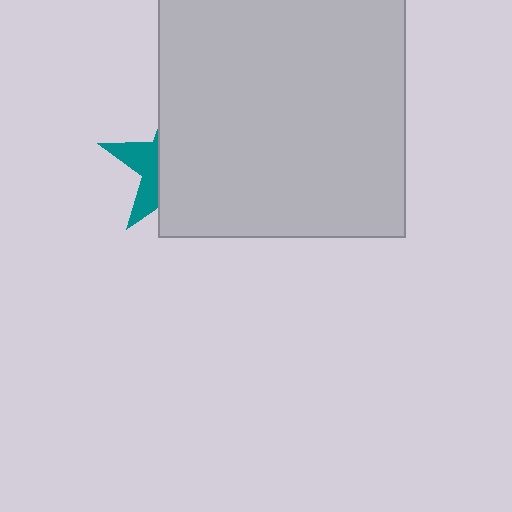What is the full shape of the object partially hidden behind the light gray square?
The partially hidden object is a teal star.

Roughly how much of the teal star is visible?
A small part of it is visible (roughly 31%).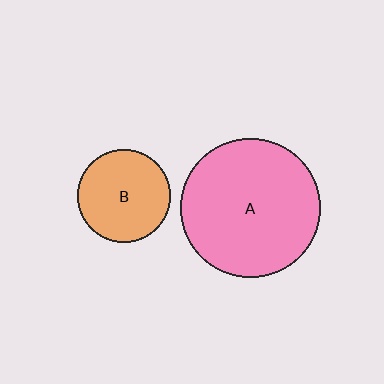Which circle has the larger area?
Circle A (pink).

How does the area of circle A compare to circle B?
Approximately 2.2 times.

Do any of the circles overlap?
No, none of the circles overlap.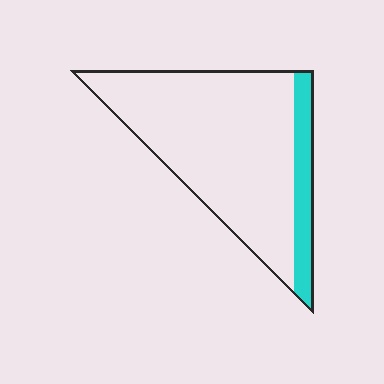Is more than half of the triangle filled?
No.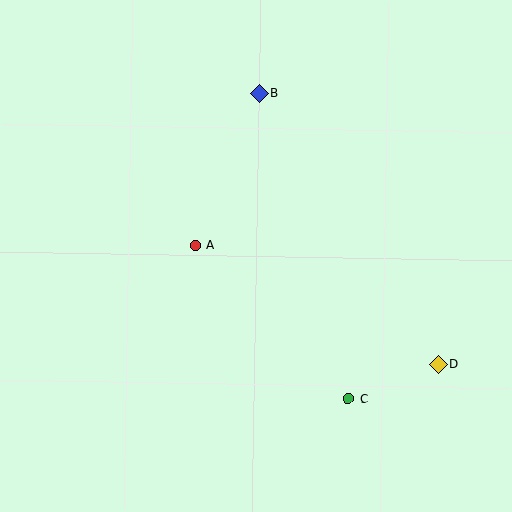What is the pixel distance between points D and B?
The distance between D and B is 325 pixels.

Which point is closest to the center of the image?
Point A at (195, 245) is closest to the center.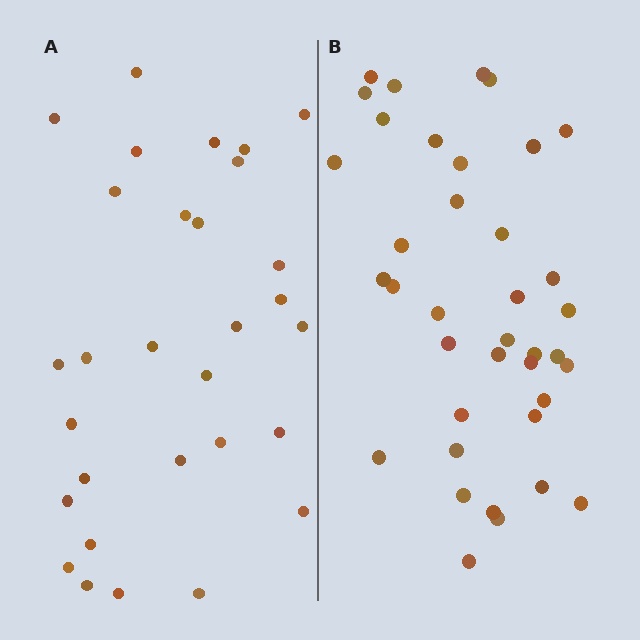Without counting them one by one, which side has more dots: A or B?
Region B (the right region) has more dots.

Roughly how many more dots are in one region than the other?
Region B has roughly 8 or so more dots than region A.